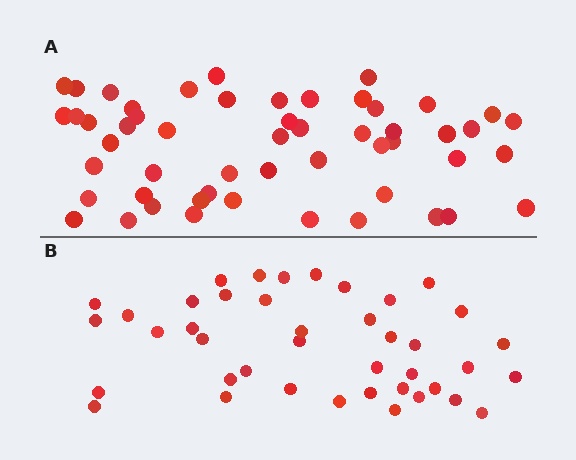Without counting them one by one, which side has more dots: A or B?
Region A (the top region) has more dots.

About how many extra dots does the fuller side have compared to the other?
Region A has roughly 12 or so more dots than region B.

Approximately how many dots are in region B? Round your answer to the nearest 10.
About 40 dots. (The exact count is 41, which rounds to 40.)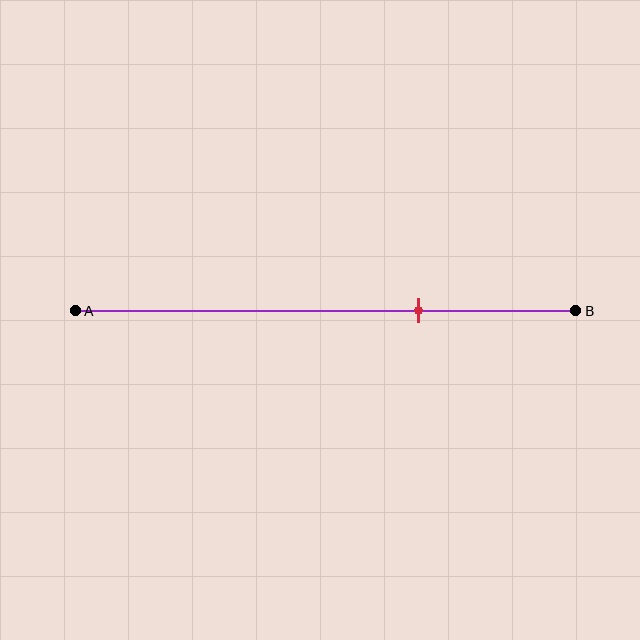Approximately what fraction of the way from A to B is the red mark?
The red mark is approximately 70% of the way from A to B.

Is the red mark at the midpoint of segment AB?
No, the mark is at about 70% from A, not at the 50% midpoint.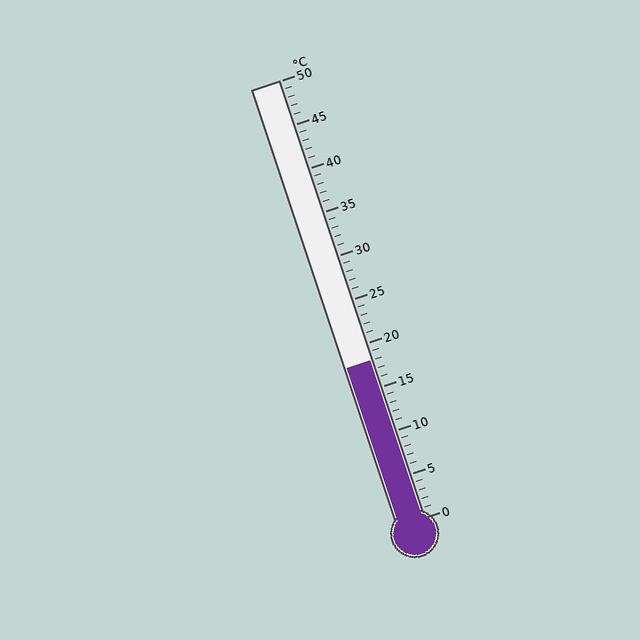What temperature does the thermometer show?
The thermometer shows approximately 18°C.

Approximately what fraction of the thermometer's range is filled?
The thermometer is filled to approximately 35% of its range.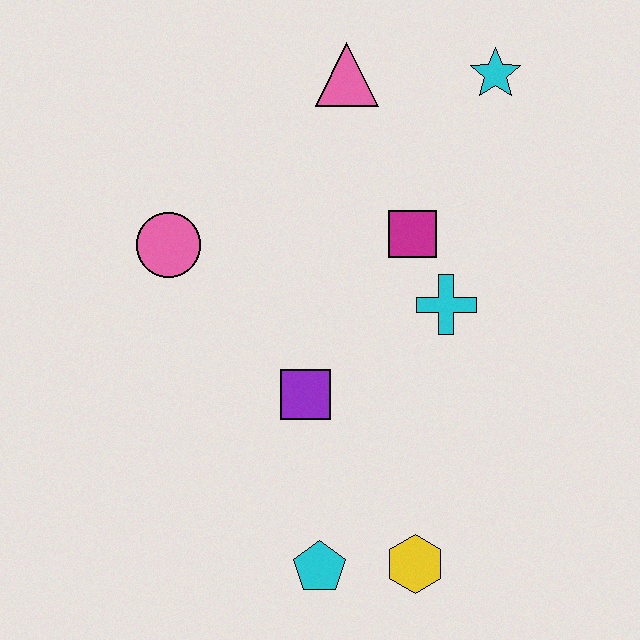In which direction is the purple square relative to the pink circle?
The purple square is below the pink circle.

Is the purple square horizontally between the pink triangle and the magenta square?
No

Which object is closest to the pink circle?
The purple square is closest to the pink circle.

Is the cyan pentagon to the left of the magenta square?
Yes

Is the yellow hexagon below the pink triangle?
Yes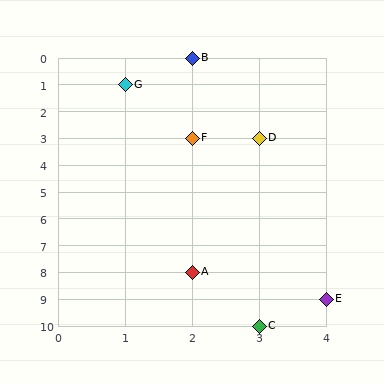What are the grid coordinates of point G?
Point G is at grid coordinates (1, 1).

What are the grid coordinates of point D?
Point D is at grid coordinates (3, 3).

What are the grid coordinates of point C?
Point C is at grid coordinates (3, 10).